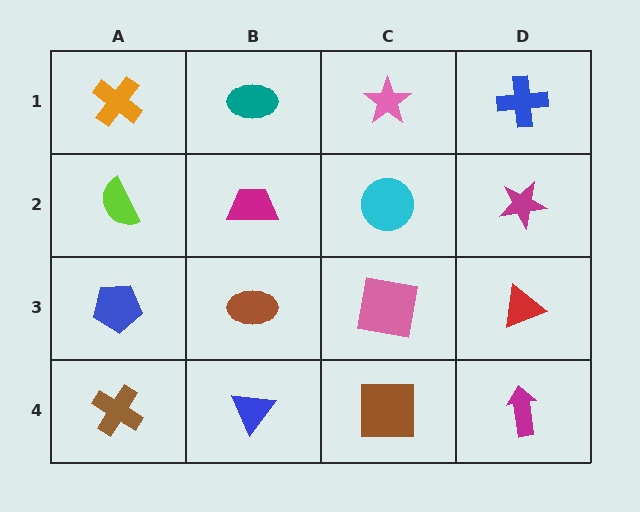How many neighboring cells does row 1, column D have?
2.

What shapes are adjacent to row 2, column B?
A teal ellipse (row 1, column B), a brown ellipse (row 3, column B), a lime semicircle (row 2, column A), a cyan circle (row 2, column C).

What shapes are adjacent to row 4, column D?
A red triangle (row 3, column D), a brown square (row 4, column C).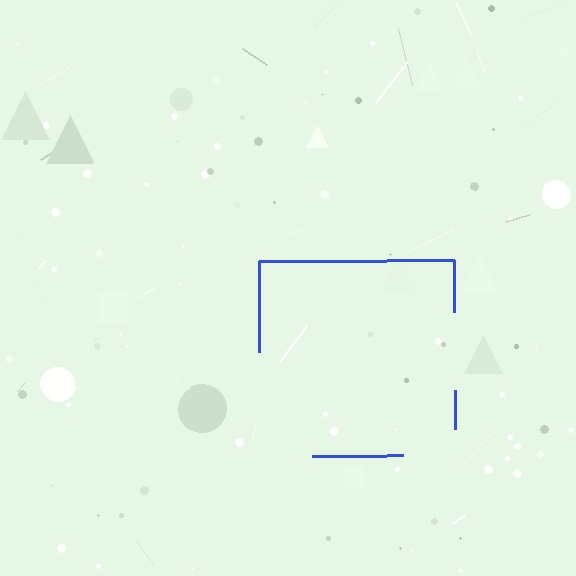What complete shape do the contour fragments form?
The contour fragments form a square.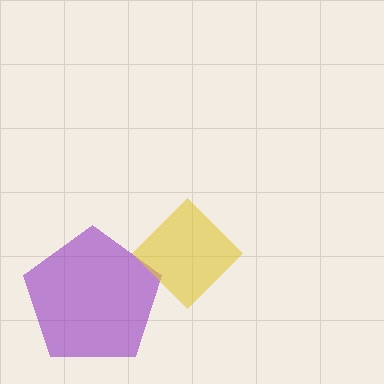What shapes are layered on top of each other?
The layered shapes are: a purple pentagon, a yellow diamond.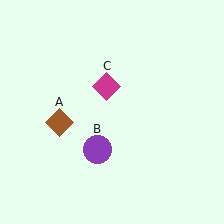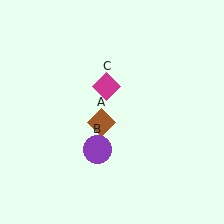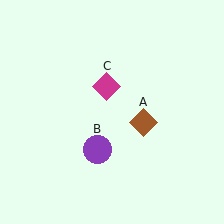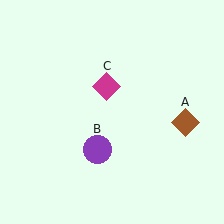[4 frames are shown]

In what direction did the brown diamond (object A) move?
The brown diamond (object A) moved right.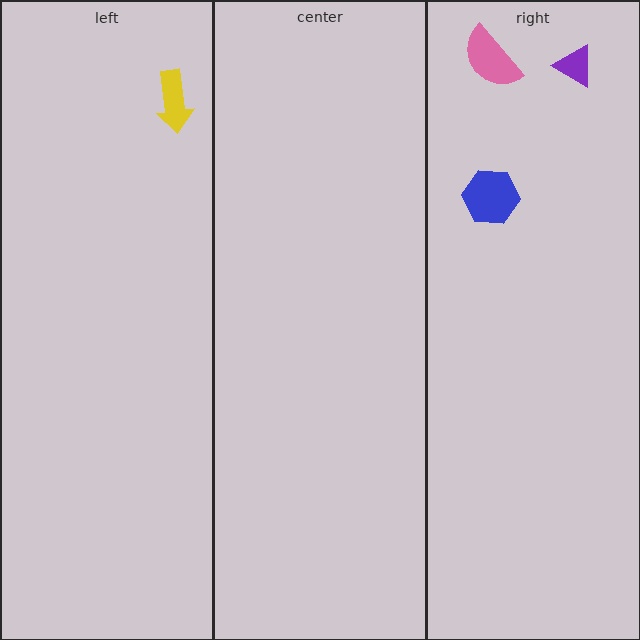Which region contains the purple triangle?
The right region.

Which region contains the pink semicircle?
The right region.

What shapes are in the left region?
The yellow arrow.